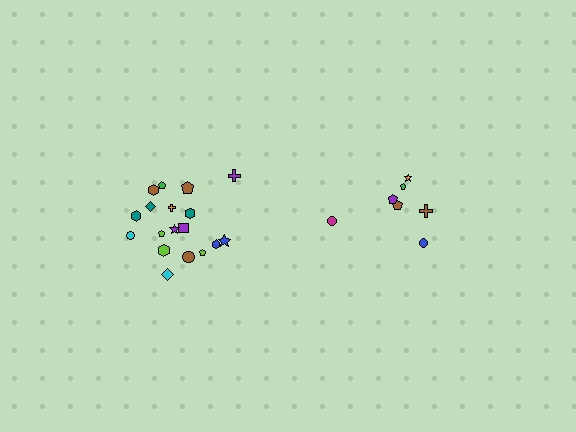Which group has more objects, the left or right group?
The left group.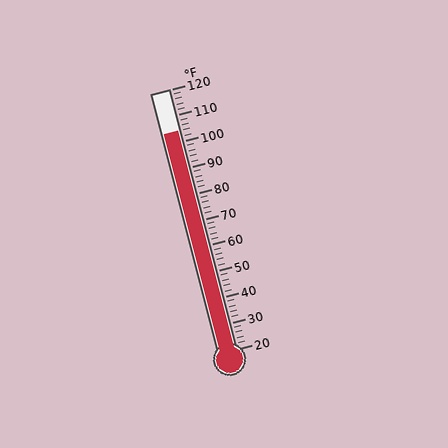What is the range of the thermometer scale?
The thermometer scale ranges from 20°F to 120°F.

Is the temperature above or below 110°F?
The temperature is below 110°F.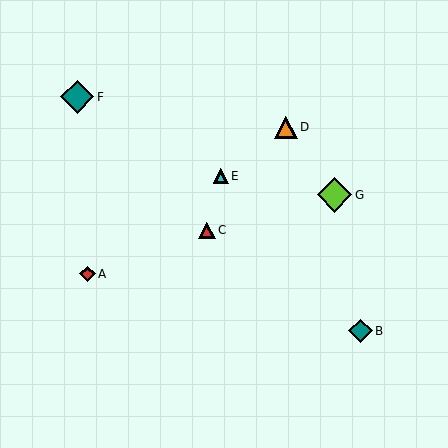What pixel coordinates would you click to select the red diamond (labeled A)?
Click at (88, 274) to select the red diamond A.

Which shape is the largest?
The lime diamond (labeled G) is the largest.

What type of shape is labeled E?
Shape E is a cyan triangle.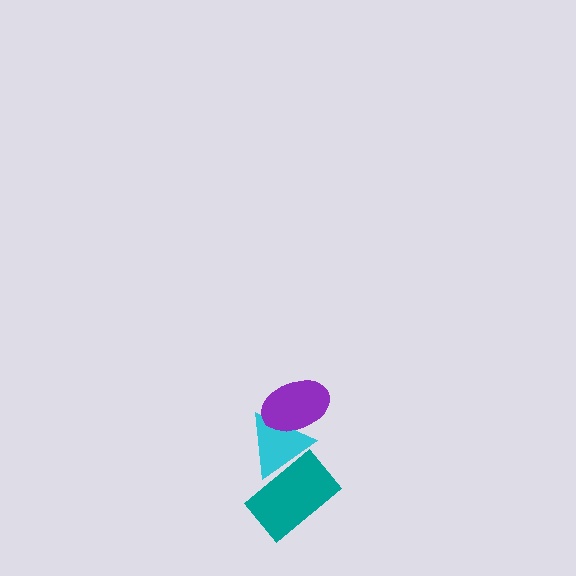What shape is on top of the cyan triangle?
The purple ellipse is on top of the cyan triangle.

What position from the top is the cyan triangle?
The cyan triangle is 2nd from the top.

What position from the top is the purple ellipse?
The purple ellipse is 1st from the top.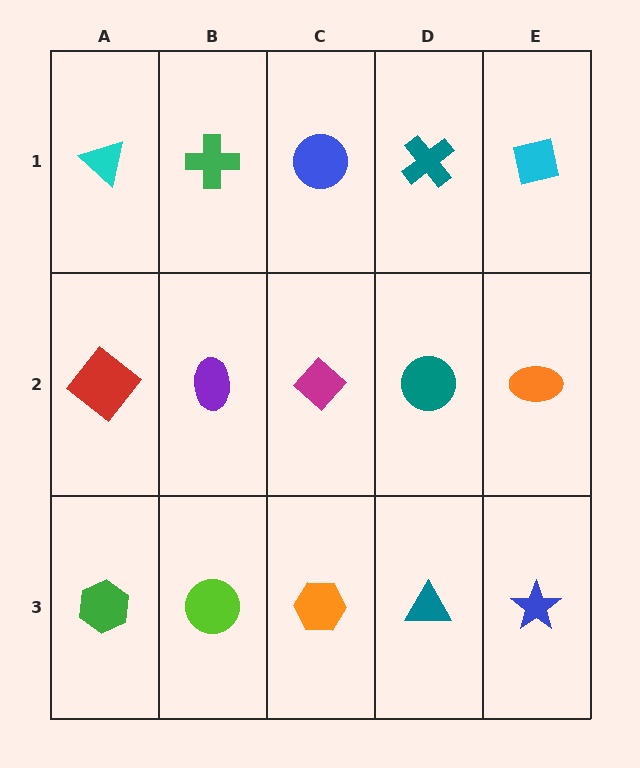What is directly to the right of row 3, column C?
A teal triangle.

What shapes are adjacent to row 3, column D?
A teal circle (row 2, column D), an orange hexagon (row 3, column C), a blue star (row 3, column E).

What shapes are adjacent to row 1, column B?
A purple ellipse (row 2, column B), a cyan triangle (row 1, column A), a blue circle (row 1, column C).